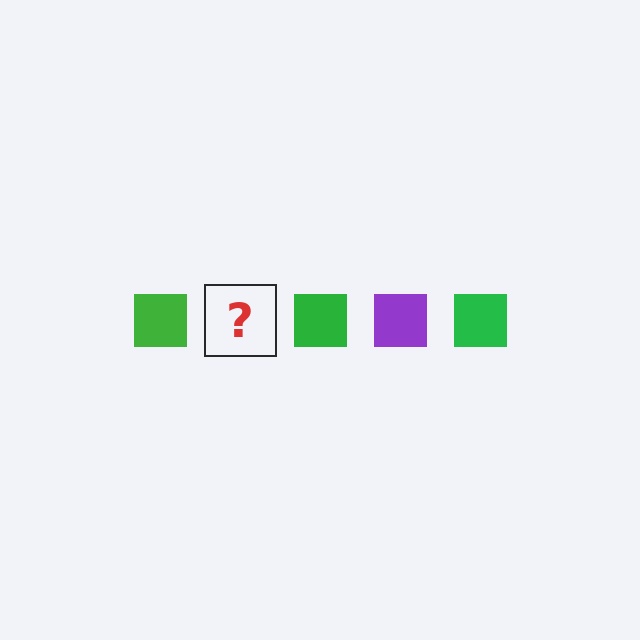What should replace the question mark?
The question mark should be replaced with a purple square.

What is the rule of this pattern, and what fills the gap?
The rule is that the pattern cycles through green, purple squares. The gap should be filled with a purple square.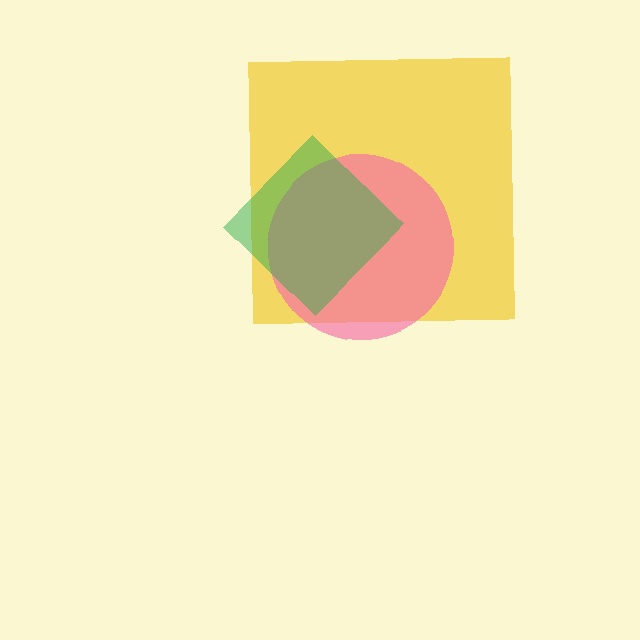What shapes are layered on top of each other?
The layered shapes are: a yellow square, a pink circle, a green diamond.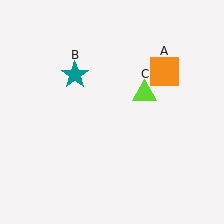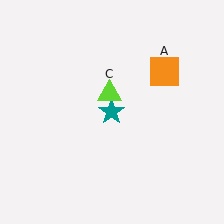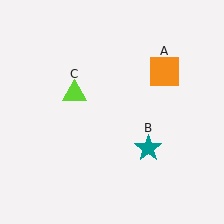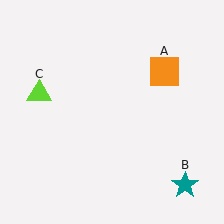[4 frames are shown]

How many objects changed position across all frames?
2 objects changed position: teal star (object B), lime triangle (object C).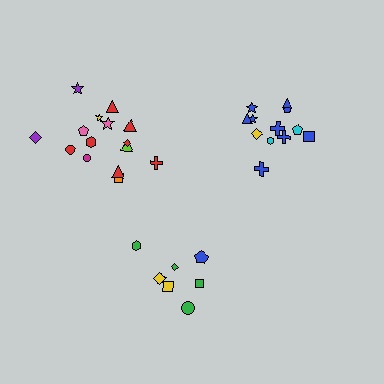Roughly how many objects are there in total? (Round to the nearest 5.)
Roughly 35 objects in total.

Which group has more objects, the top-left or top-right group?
The top-left group.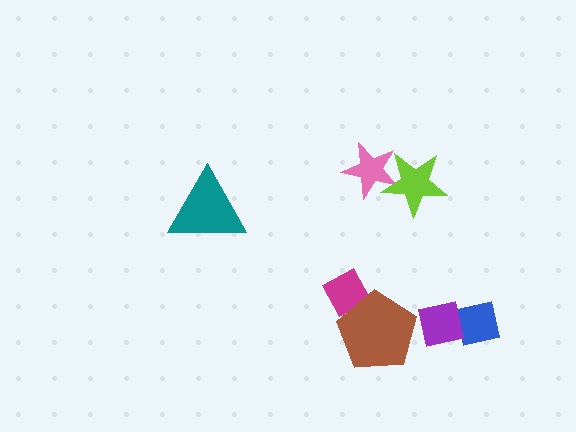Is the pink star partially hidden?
Yes, it is partially covered by another shape.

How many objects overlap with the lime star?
1 object overlaps with the lime star.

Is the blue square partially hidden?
Yes, it is partially covered by another shape.